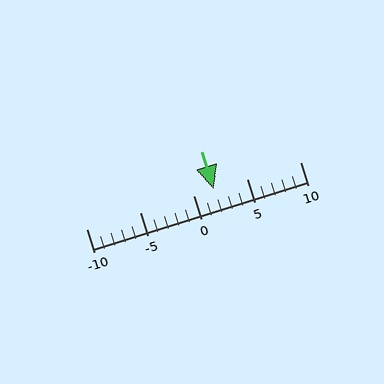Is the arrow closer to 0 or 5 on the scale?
The arrow is closer to 0.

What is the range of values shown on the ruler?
The ruler shows values from -10 to 10.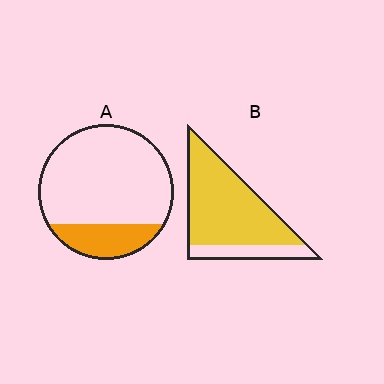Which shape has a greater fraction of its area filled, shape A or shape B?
Shape B.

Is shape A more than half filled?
No.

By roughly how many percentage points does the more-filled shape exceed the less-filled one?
By roughly 60 percentage points (B over A).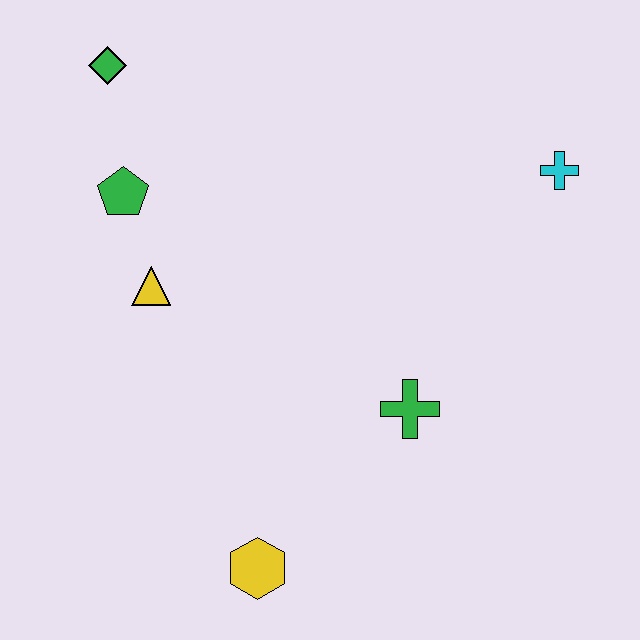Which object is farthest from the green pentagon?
The cyan cross is farthest from the green pentagon.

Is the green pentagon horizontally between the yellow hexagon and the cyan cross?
No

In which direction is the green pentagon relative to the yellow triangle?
The green pentagon is above the yellow triangle.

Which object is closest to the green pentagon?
The yellow triangle is closest to the green pentagon.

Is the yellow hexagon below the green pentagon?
Yes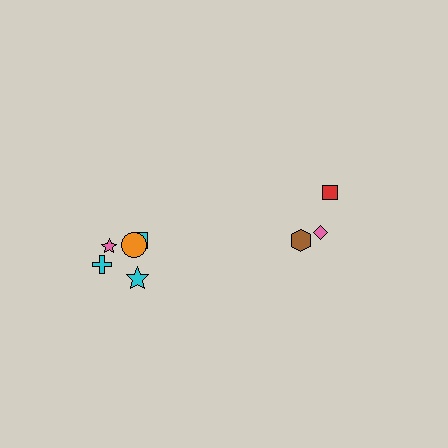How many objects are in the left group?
There are 5 objects.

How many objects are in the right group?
There are 3 objects.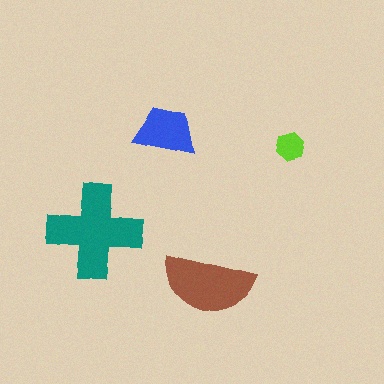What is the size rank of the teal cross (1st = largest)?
1st.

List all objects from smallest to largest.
The lime hexagon, the blue trapezoid, the brown semicircle, the teal cross.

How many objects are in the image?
There are 4 objects in the image.